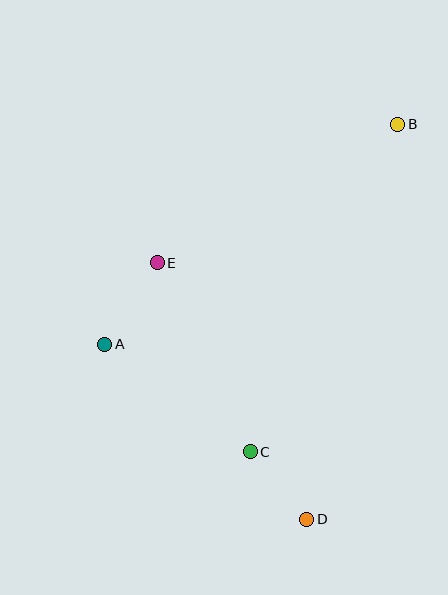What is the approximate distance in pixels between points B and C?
The distance between B and C is approximately 359 pixels.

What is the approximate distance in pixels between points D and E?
The distance between D and E is approximately 297 pixels.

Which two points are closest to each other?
Points C and D are closest to each other.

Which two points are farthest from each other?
Points B and D are farthest from each other.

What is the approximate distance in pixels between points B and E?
The distance between B and E is approximately 277 pixels.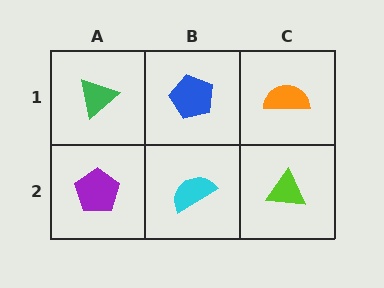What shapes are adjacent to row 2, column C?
An orange semicircle (row 1, column C), a cyan semicircle (row 2, column B).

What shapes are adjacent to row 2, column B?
A blue pentagon (row 1, column B), a purple pentagon (row 2, column A), a lime triangle (row 2, column C).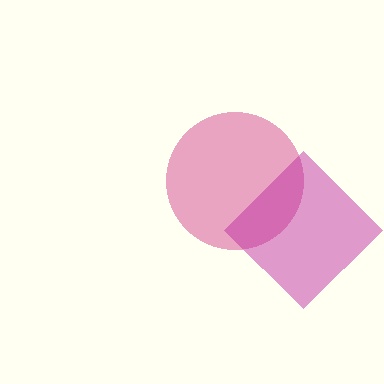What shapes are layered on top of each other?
The layered shapes are: a pink circle, a magenta diamond.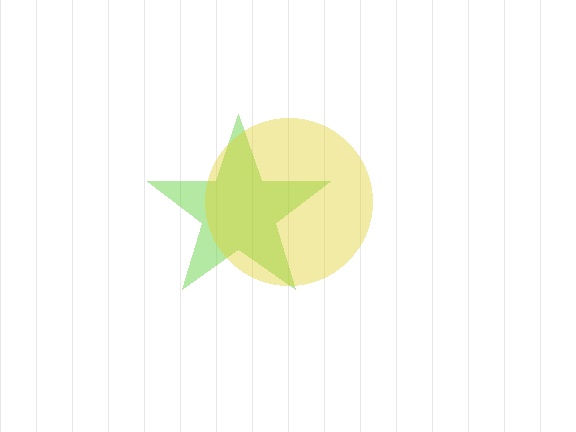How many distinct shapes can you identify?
There are 2 distinct shapes: a lime star, a yellow circle.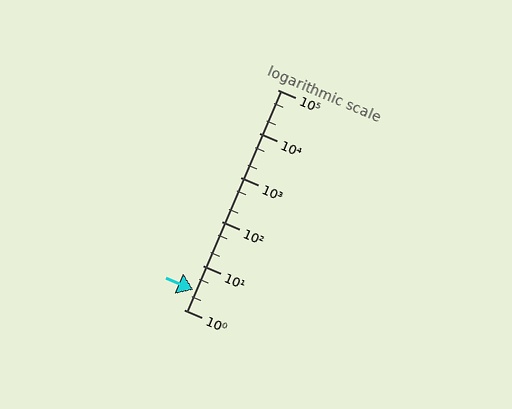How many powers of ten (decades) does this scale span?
The scale spans 5 decades, from 1 to 100000.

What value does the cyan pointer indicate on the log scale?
The pointer indicates approximately 2.8.